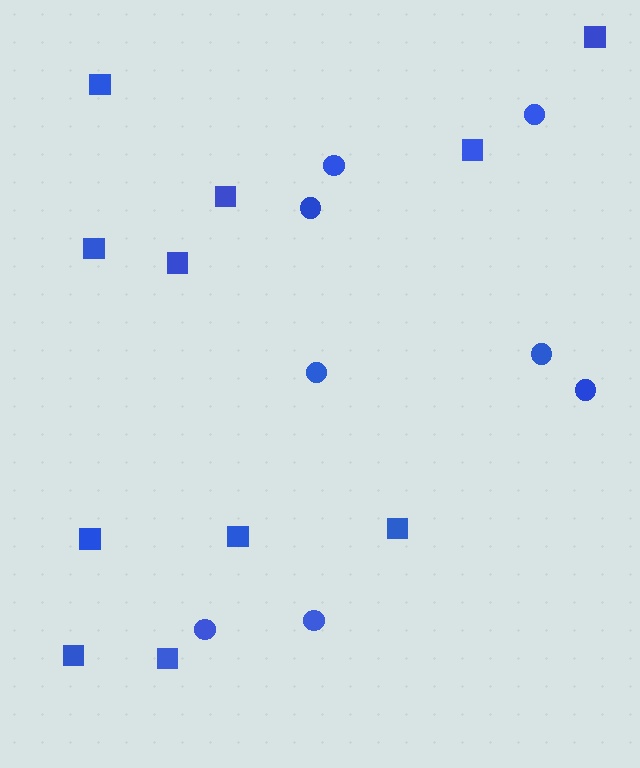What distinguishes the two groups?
There are 2 groups: one group of circles (8) and one group of squares (11).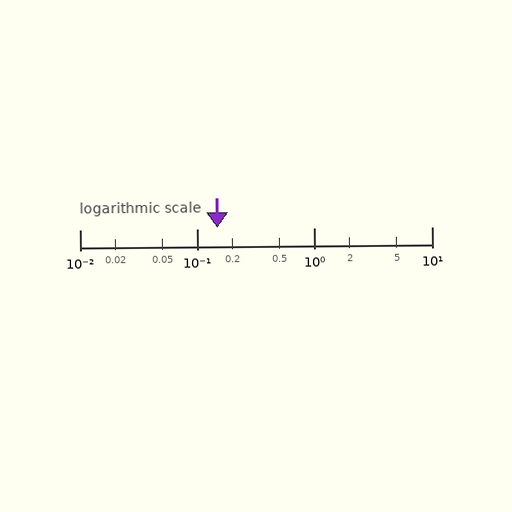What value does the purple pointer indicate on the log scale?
The pointer indicates approximately 0.15.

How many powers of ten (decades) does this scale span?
The scale spans 3 decades, from 0.01 to 10.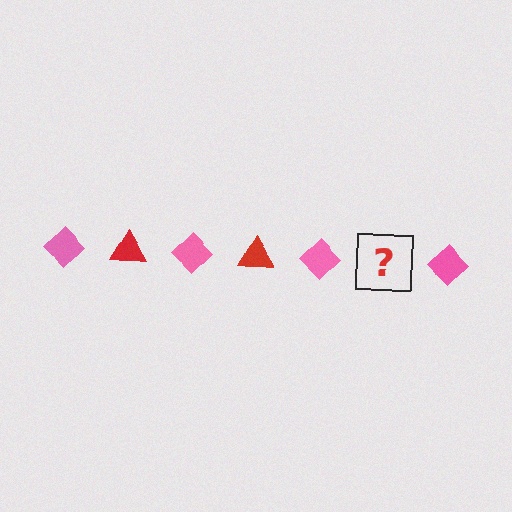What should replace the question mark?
The question mark should be replaced with a red triangle.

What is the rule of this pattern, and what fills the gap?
The rule is that the pattern alternates between pink diamond and red triangle. The gap should be filled with a red triangle.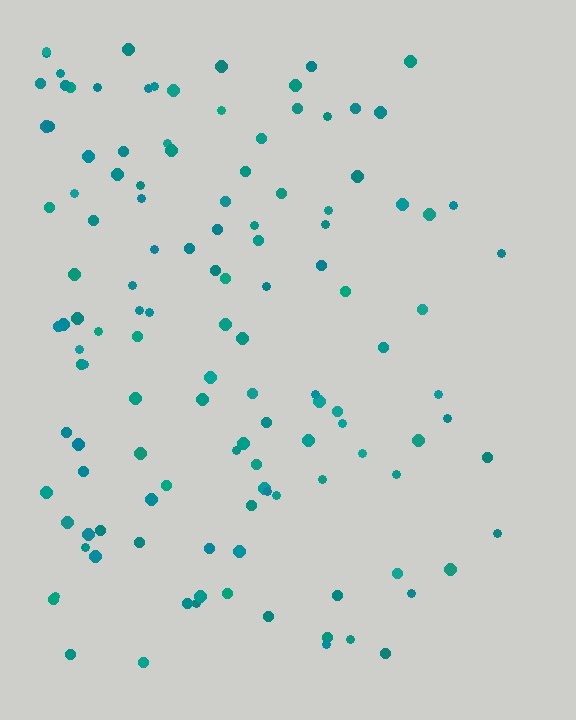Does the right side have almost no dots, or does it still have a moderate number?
Still a moderate number, just noticeably fewer than the left.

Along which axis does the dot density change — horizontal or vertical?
Horizontal.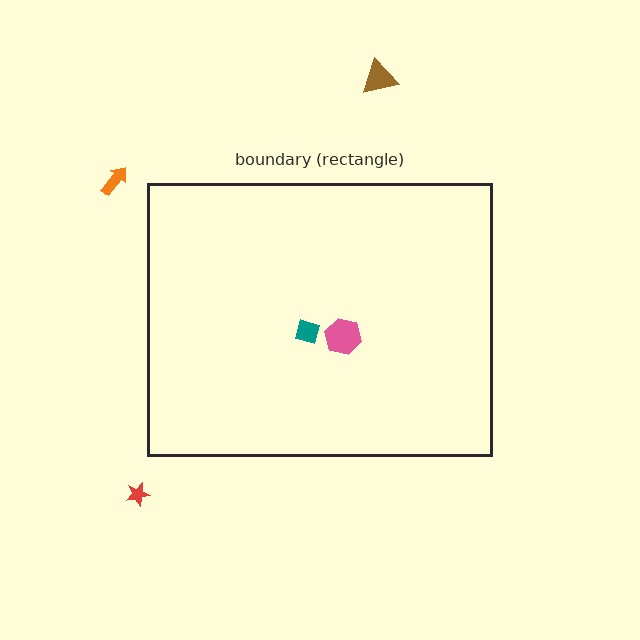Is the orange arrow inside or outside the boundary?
Outside.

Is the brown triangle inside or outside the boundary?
Outside.